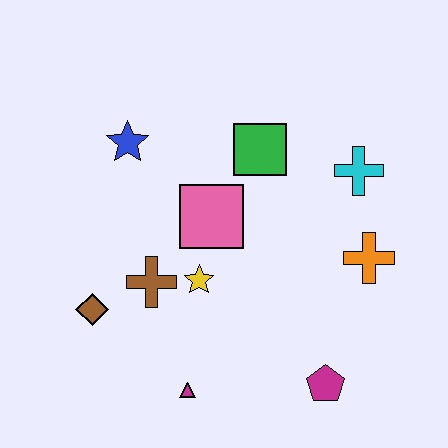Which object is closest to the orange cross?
The cyan cross is closest to the orange cross.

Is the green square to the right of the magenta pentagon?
No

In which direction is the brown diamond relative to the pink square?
The brown diamond is to the left of the pink square.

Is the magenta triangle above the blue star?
No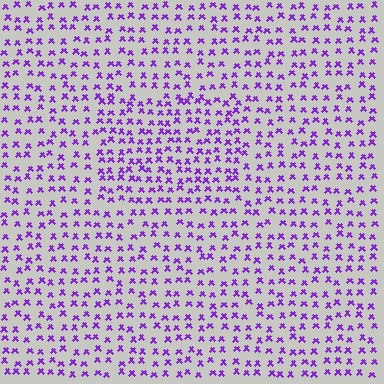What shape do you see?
I see a rectangle.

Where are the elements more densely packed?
The elements are more densely packed inside the rectangle boundary.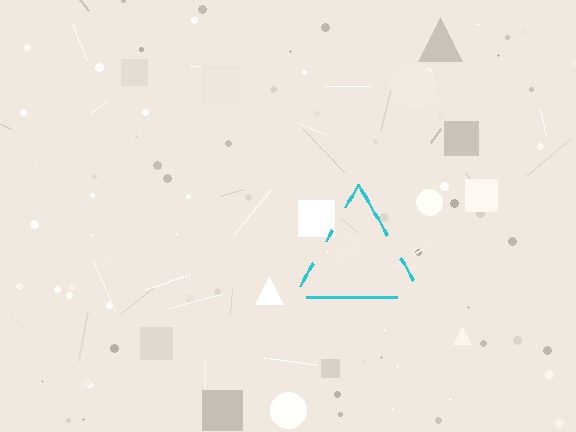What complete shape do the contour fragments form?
The contour fragments form a triangle.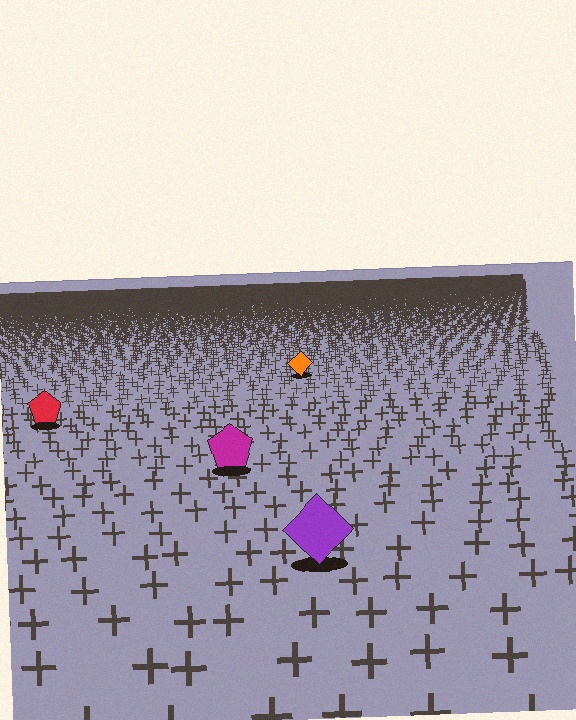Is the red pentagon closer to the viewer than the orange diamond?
Yes. The red pentagon is closer — you can tell from the texture gradient: the ground texture is coarser near it.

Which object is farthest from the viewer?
The orange diamond is farthest from the viewer. It appears smaller and the ground texture around it is denser.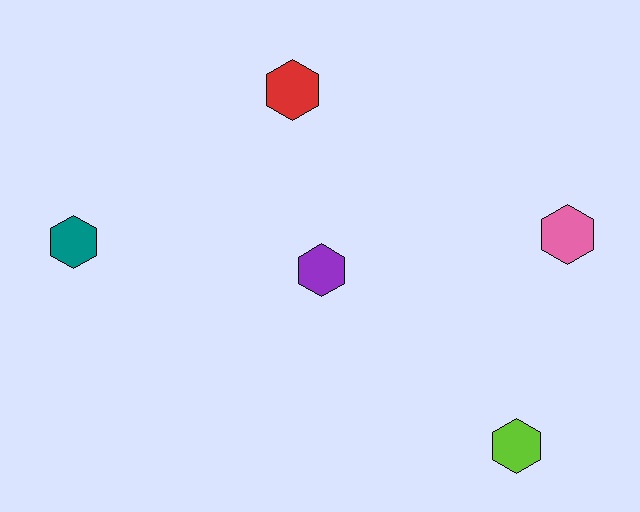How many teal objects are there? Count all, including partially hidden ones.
There is 1 teal object.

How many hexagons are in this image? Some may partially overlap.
There are 5 hexagons.